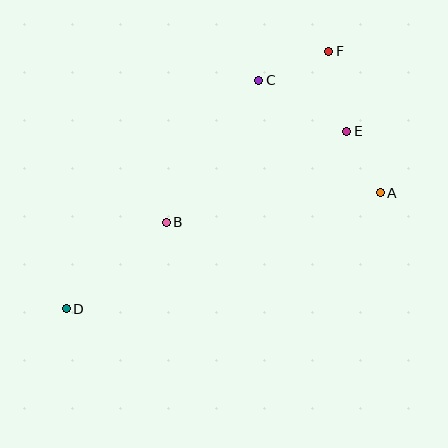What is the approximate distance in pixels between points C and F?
The distance between C and F is approximately 76 pixels.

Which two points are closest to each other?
Points A and E are closest to each other.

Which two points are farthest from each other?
Points D and F are farthest from each other.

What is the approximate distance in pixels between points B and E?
The distance between B and E is approximately 202 pixels.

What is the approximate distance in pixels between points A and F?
The distance between A and F is approximately 150 pixels.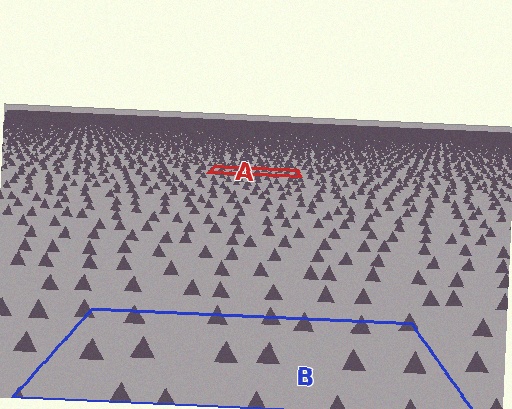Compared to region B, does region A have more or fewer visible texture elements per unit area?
Region A has more texture elements per unit area — they are packed more densely because it is farther away.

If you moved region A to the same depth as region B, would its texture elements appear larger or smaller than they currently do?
They would appear larger. At a closer depth, the same texture elements are projected at a bigger on-screen size.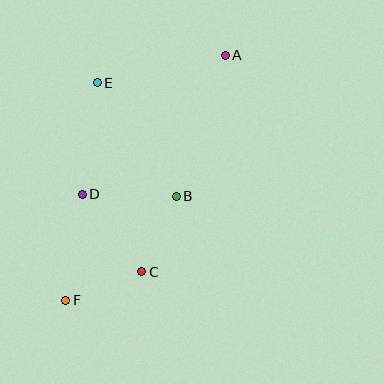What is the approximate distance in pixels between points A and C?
The distance between A and C is approximately 232 pixels.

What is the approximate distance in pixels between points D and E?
The distance between D and E is approximately 112 pixels.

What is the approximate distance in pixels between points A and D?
The distance between A and D is approximately 199 pixels.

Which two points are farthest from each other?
Points A and F are farthest from each other.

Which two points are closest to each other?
Points C and F are closest to each other.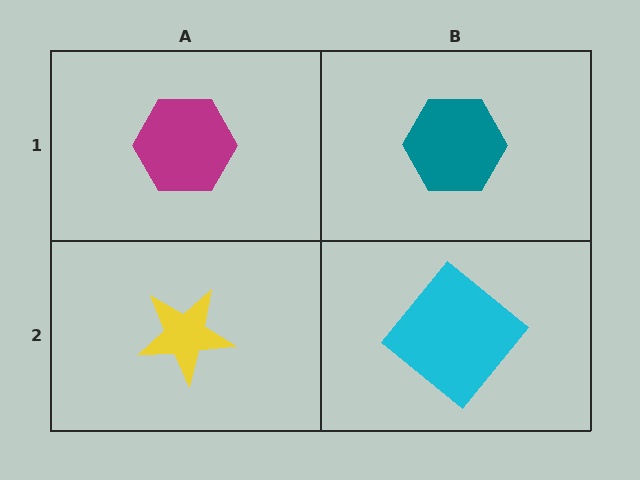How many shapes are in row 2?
2 shapes.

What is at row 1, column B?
A teal hexagon.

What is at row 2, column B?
A cyan diamond.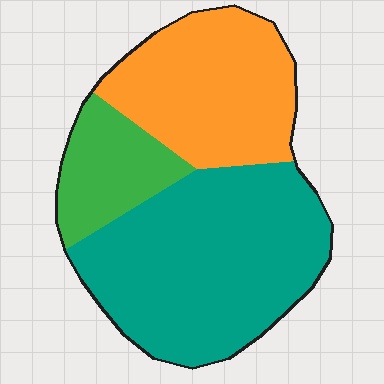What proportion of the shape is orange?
Orange covers about 35% of the shape.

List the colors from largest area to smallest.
From largest to smallest: teal, orange, green.